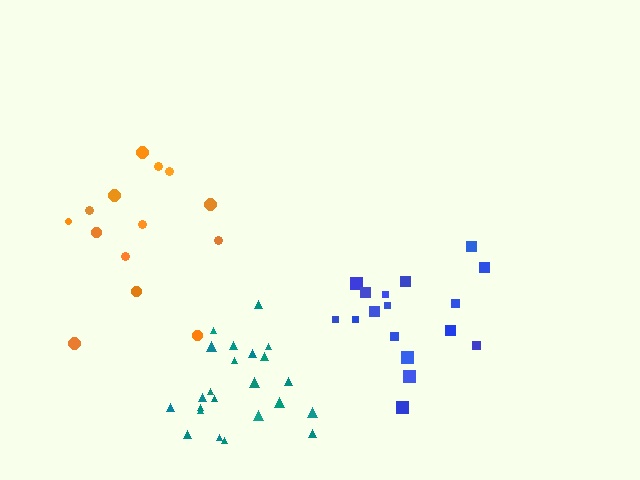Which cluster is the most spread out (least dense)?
Orange.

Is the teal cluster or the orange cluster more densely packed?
Teal.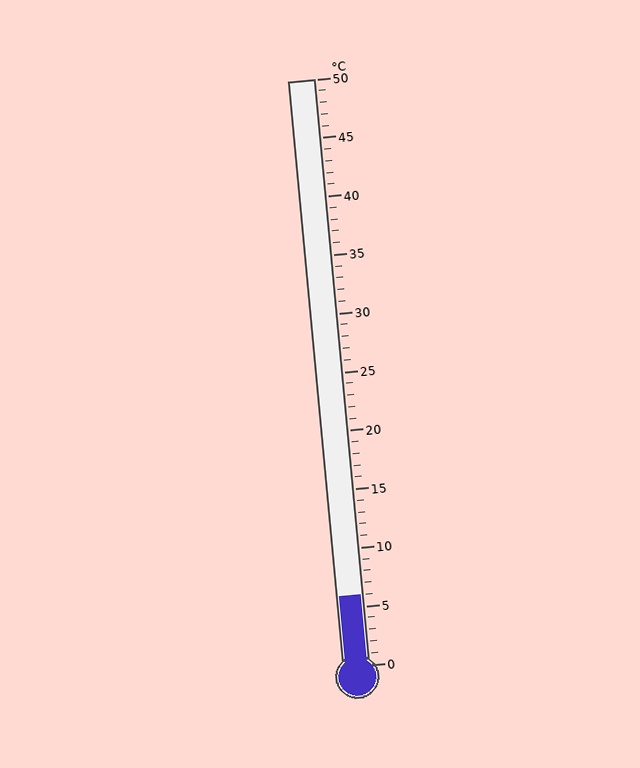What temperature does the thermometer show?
The thermometer shows approximately 6°C.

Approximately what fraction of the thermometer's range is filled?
The thermometer is filled to approximately 10% of its range.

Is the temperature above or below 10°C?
The temperature is below 10°C.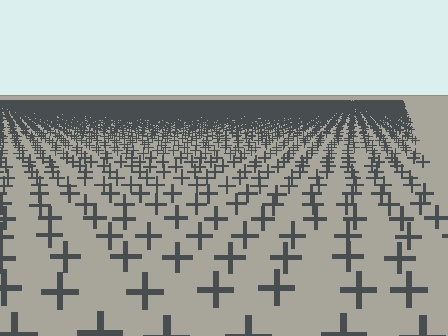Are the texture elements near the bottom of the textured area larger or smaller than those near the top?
Larger. Near the bottom, elements are closer to the viewer and appear at a bigger on-screen size.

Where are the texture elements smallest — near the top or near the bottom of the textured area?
Near the top.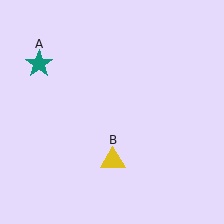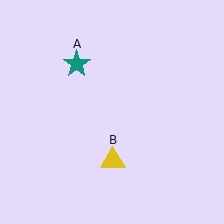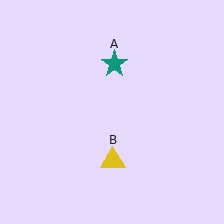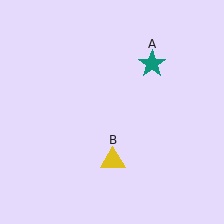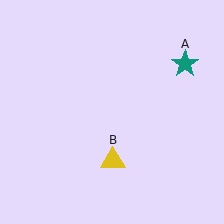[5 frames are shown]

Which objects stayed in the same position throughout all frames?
Yellow triangle (object B) remained stationary.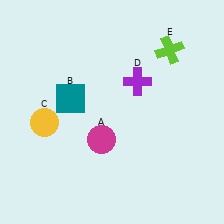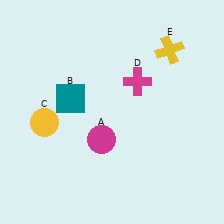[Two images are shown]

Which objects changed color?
D changed from purple to magenta. E changed from lime to yellow.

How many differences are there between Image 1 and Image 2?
There are 2 differences between the two images.